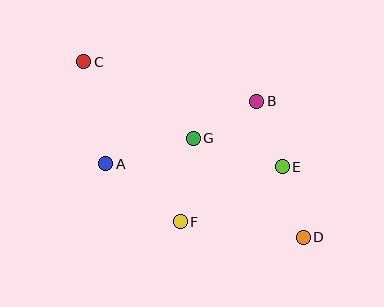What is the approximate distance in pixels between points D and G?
The distance between D and G is approximately 148 pixels.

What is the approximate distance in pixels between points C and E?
The distance between C and E is approximately 224 pixels.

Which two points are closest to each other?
Points B and E are closest to each other.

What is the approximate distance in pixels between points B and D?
The distance between B and D is approximately 144 pixels.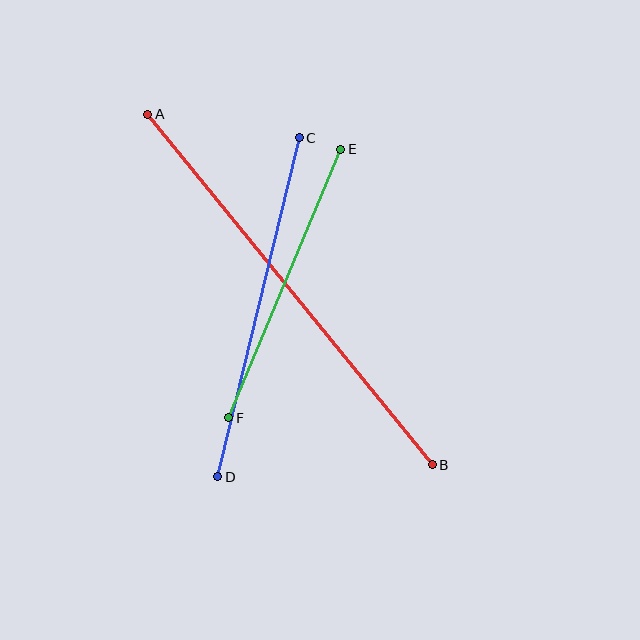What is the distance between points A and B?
The distance is approximately 451 pixels.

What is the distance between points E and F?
The distance is approximately 291 pixels.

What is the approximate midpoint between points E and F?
The midpoint is at approximately (285, 284) pixels.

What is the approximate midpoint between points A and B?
The midpoint is at approximately (290, 289) pixels.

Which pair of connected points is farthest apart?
Points A and B are farthest apart.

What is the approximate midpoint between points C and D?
The midpoint is at approximately (259, 307) pixels.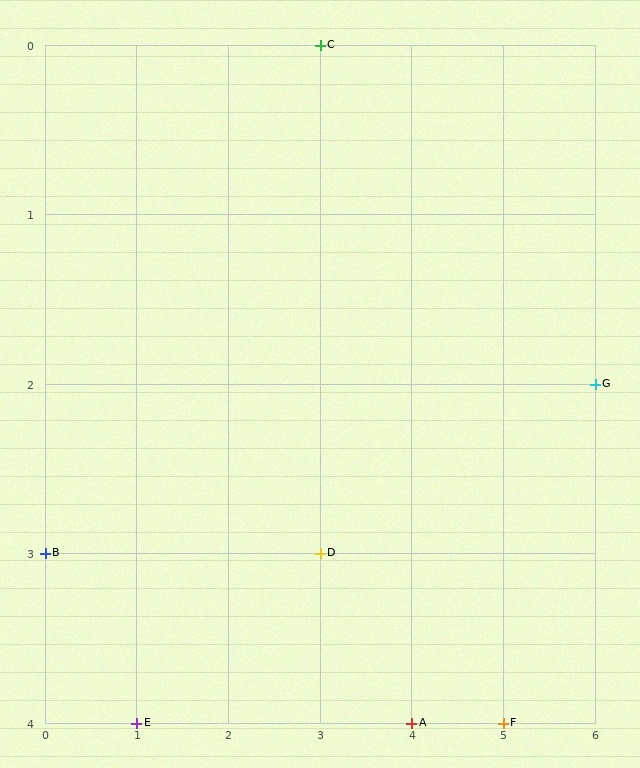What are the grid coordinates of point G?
Point G is at grid coordinates (6, 2).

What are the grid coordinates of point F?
Point F is at grid coordinates (5, 4).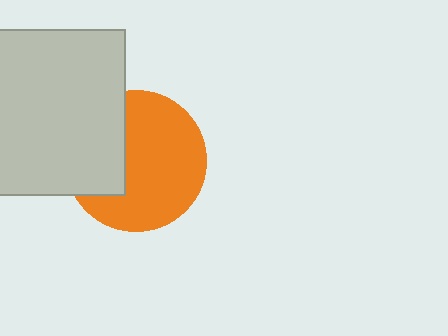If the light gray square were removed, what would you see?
You would see the complete orange circle.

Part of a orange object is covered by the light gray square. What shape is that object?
It is a circle.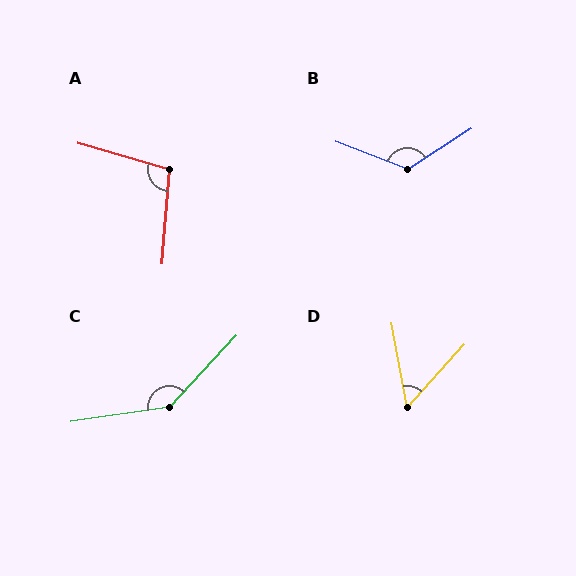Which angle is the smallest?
D, at approximately 53 degrees.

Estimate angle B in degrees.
Approximately 126 degrees.